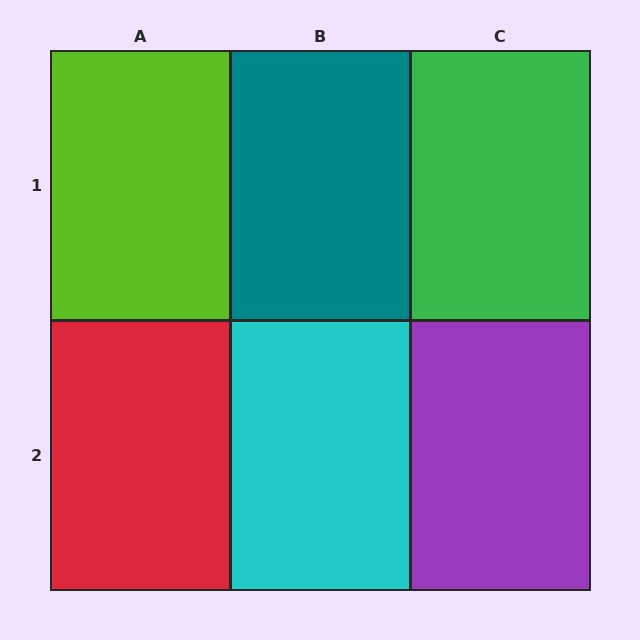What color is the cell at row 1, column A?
Lime.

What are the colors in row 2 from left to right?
Red, cyan, purple.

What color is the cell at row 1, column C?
Green.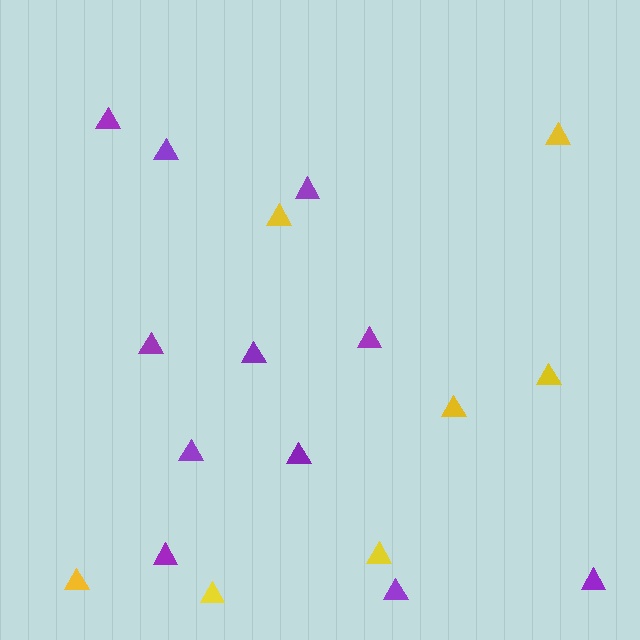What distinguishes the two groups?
There are 2 groups: one group of yellow triangles (7) and one group of purple triangles (11).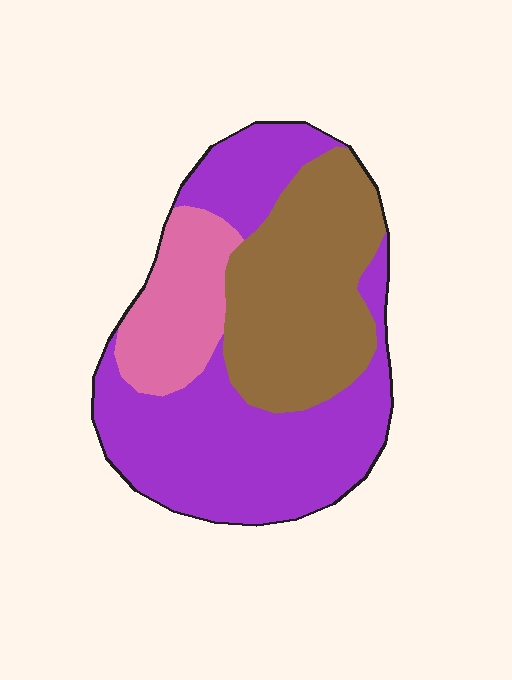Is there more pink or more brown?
Brown.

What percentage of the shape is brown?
Brown covers about 35% of the shape.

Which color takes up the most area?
Purple, at roughly 50%.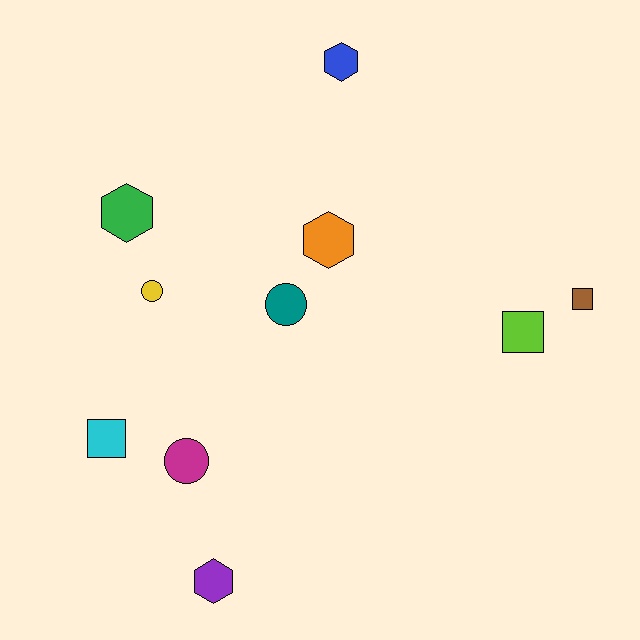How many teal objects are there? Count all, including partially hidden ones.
There is 1 teal object.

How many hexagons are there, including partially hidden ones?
There are 4 hexagons.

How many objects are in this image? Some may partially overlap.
There are 10 objects.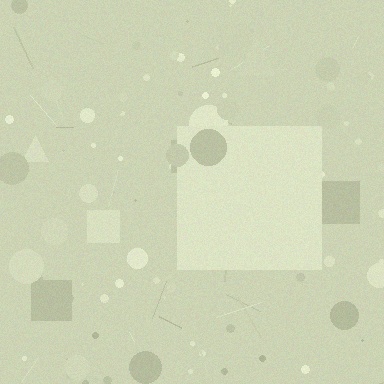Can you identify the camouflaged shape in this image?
The camouflaged shape is a square.